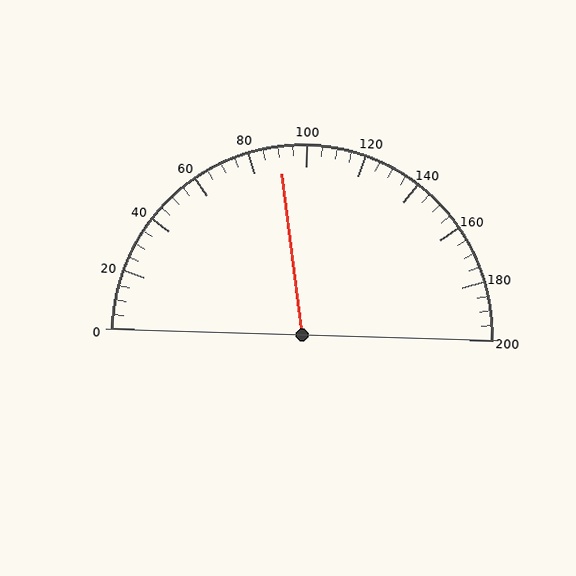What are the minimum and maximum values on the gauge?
The gauge ranges from 0 to 200.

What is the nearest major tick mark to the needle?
The nearest major tick mark is 80.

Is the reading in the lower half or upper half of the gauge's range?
The reading is in the lower half of the range (0 to 200).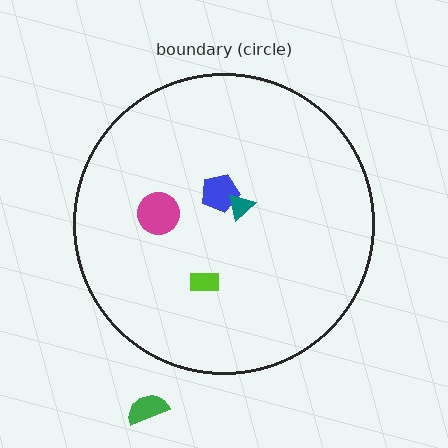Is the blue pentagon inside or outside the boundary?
Inside.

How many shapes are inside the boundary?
4 inside, 1 outside.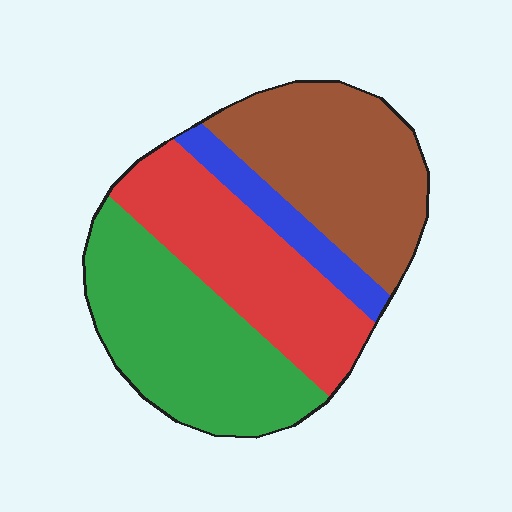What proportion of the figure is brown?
Brown takes up about one third (1/3) of the figure.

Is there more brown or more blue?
Brown.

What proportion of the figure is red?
Red takes up between a sixth and a third of the figure.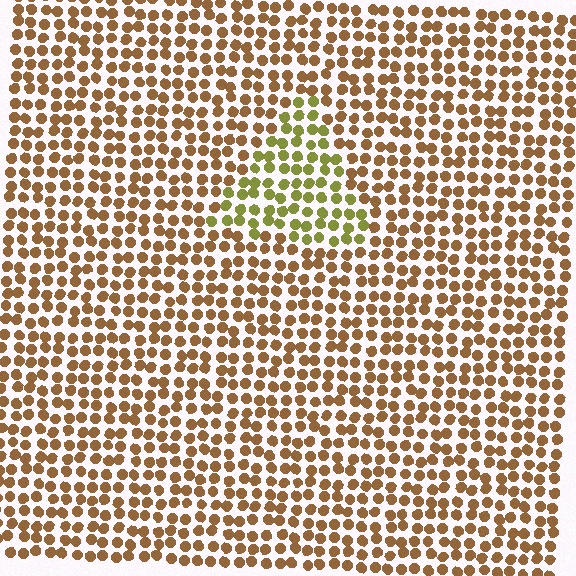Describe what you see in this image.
The image is filled with small brown elements in a uniform arrangement. A triangle-shaped region is visible where the elements are tinted to a slightly different hue, forming a subtle color boundary.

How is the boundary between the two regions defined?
The boundary is defined purely by a slight shift in hue (about 41 degrees). Spacing, size, and orientation are identical on both sides.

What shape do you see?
I see a triangle.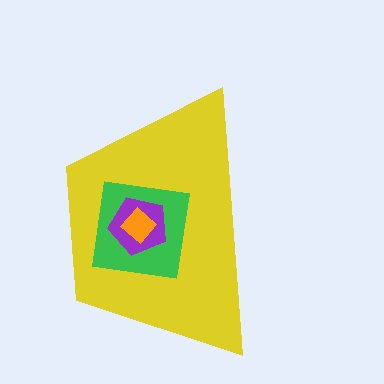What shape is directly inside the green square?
The purple pentagon.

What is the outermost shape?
The yellow trapezoid.